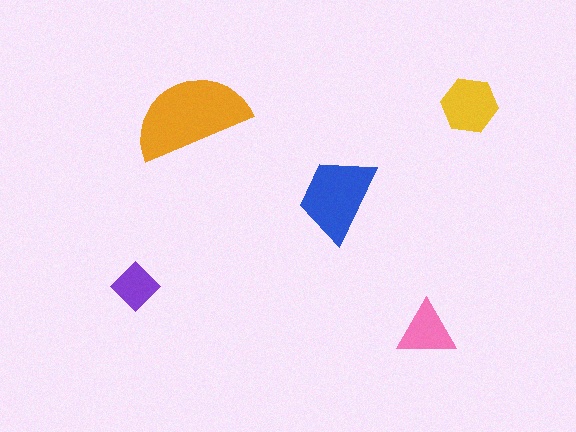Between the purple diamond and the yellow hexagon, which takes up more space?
The yellow hexagon.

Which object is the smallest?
The purple diamond.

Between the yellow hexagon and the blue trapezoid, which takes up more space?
The blue trapezoid.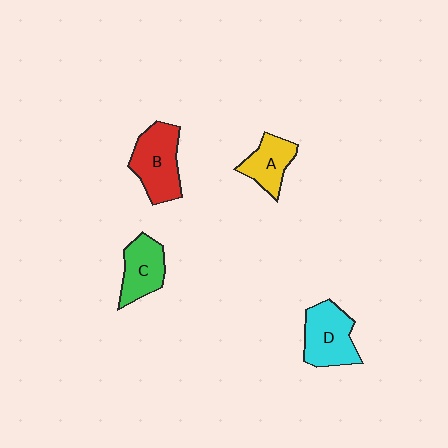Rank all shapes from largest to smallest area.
From largest to smallest: B (red), D (cyan), C (green), A (yellow).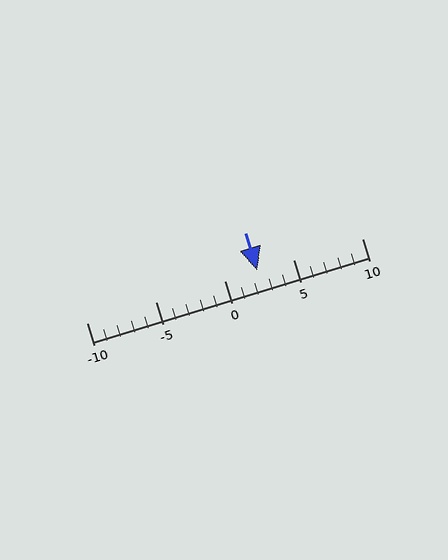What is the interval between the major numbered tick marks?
The major tick marks are spaced 5 units apart.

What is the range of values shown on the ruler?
The ruler shows values from -10 to 10.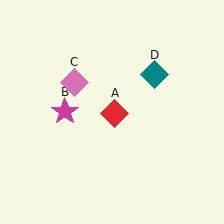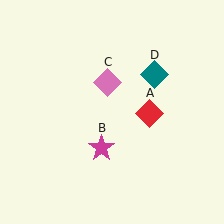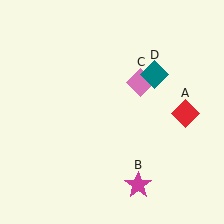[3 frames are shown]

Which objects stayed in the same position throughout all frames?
Teal diamond (object D) remained stationary.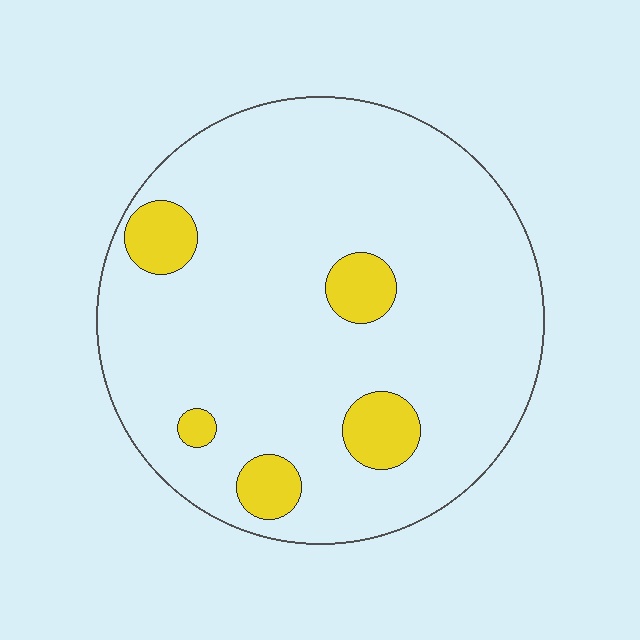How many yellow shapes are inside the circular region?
5.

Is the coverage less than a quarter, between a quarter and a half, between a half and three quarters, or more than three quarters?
Less than a quarter.